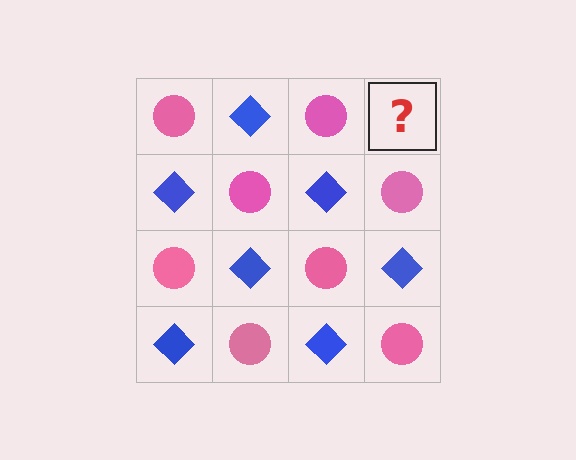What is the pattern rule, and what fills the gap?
The rule is that it alternates pink circle and blue diamond in a checkerboard pattern. The gap should be filled with a blue diamond.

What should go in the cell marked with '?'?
The missing cell should contain a blue diamond.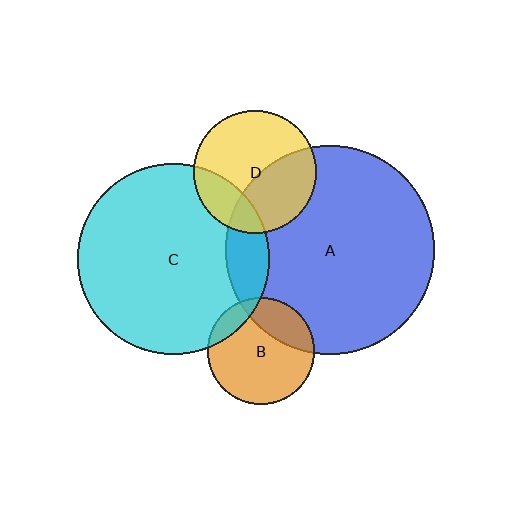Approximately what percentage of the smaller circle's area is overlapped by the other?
Approximately 20%.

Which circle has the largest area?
Circle A (blue).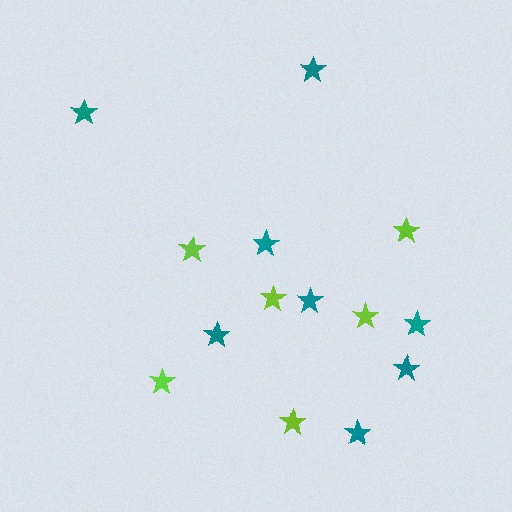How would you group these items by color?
There are 2 groups: one group of lime stars (6) and one group of teal stars (8).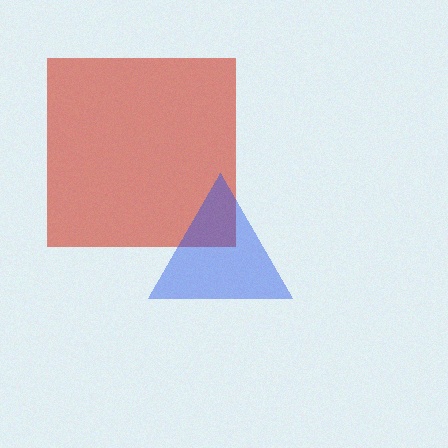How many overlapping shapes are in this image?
There are 2 overlapping shapes in the image.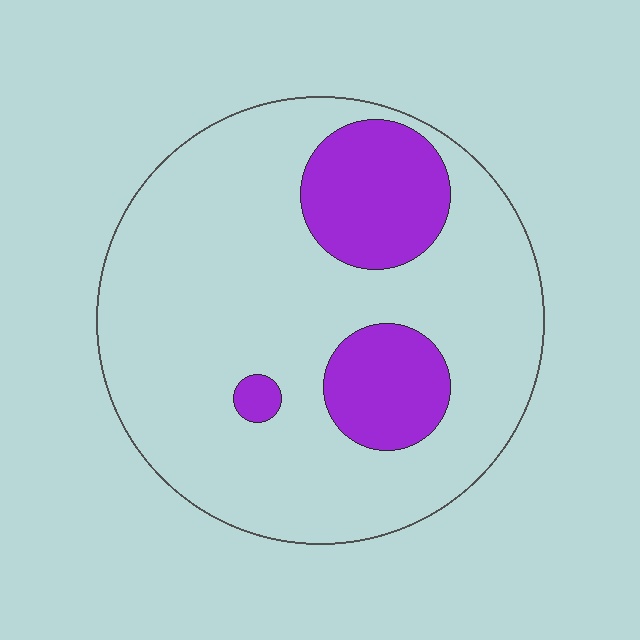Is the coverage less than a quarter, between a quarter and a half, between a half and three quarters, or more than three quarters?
Less than a quarter.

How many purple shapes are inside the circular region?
3.